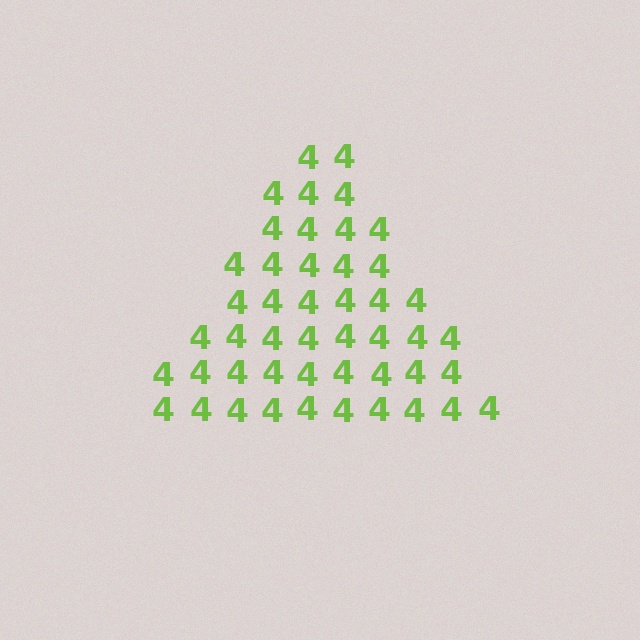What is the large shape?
The large shape is a triangle.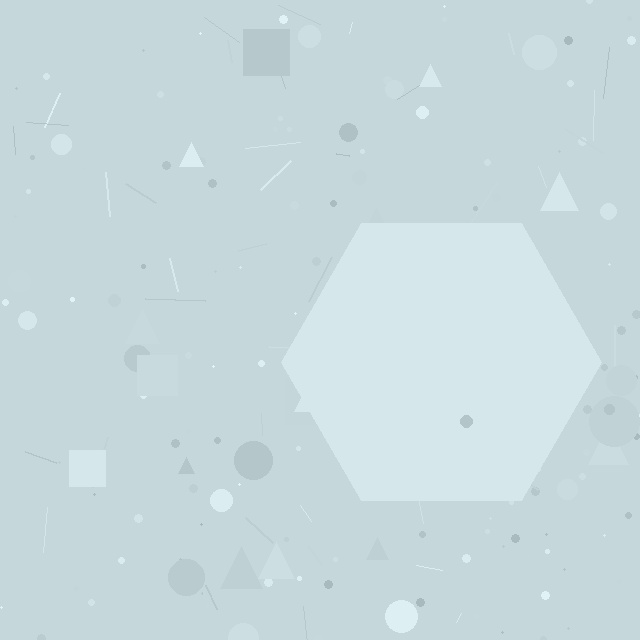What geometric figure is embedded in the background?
A hexagon is embedded in the background.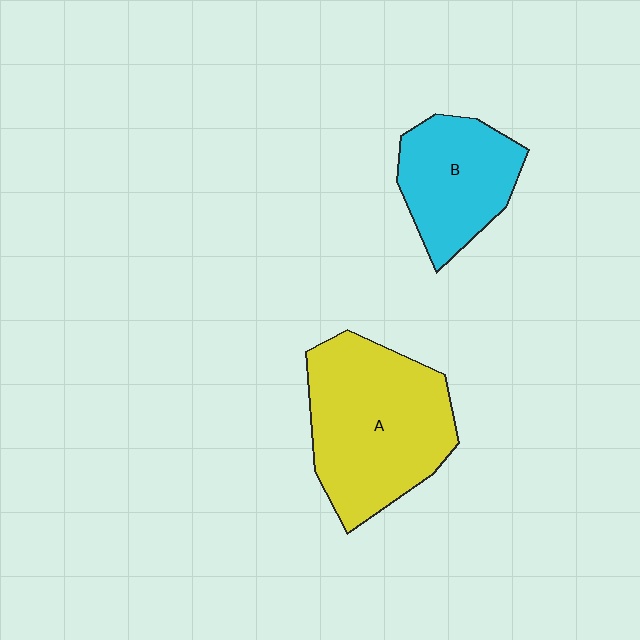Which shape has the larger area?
Shape A (yellow).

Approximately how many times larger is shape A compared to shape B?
Approximately 1.6 times.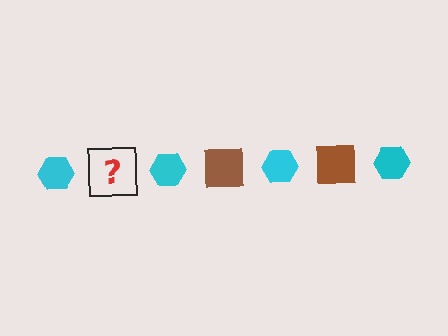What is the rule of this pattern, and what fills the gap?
The rule is that the pattern alternates between cyan hexagon and brown square. The gap should be filled with a brown square.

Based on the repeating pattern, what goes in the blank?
The blank should be a brown square.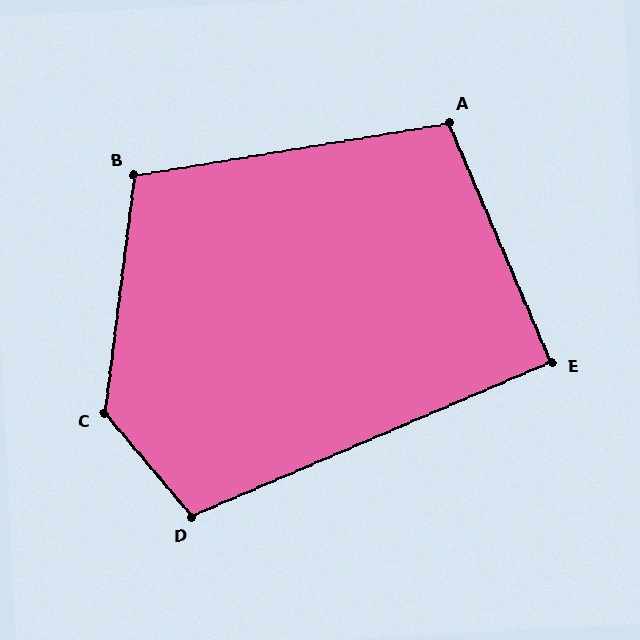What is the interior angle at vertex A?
Approximately 104 degrees (obtuse).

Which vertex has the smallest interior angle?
E, at approximately 90 degrees.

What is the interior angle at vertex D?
Approximately 107 degrees (obtuse).